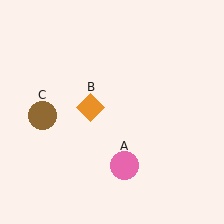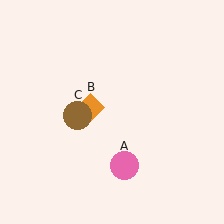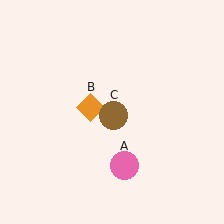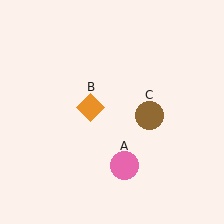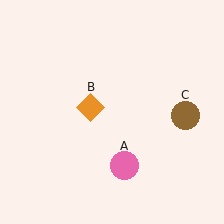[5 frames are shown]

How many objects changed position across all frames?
1 object changed position: brown circle (object C).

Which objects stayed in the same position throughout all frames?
Pink circle (object A) and orange diamond (object B) remained stationary.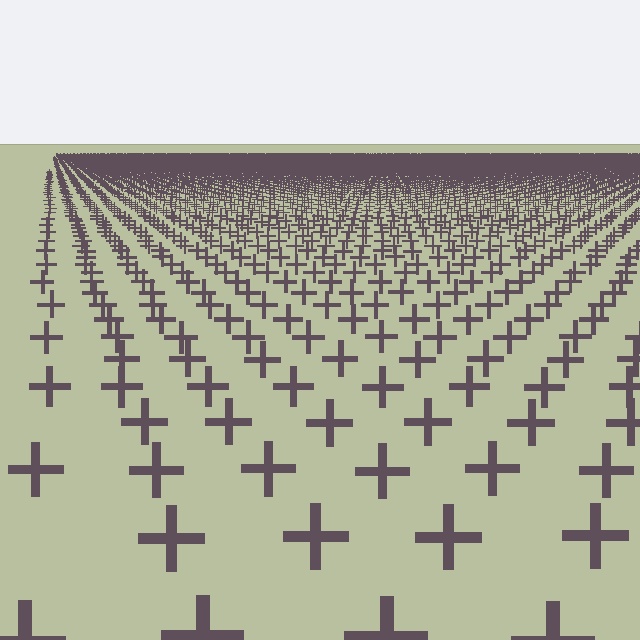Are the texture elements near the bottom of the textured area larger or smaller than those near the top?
Larger. Near the bottom, elements are closer to the viewer and appear at a bigger on-screen size.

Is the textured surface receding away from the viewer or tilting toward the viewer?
The surface is receding away from the viewer. Texture elements get smaller and denser toward the top.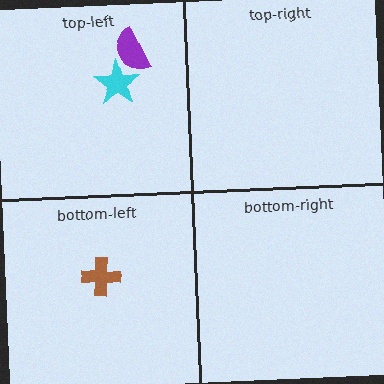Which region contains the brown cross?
The bottom-left region.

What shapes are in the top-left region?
The cyan star, the purple semicircle.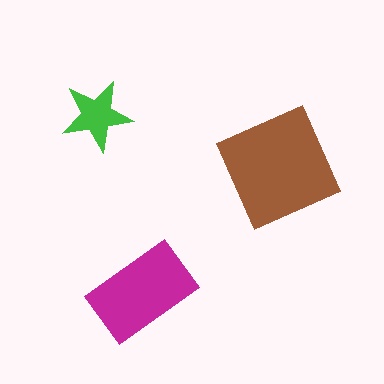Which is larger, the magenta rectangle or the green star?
The magenta rectangle.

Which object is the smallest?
The green star.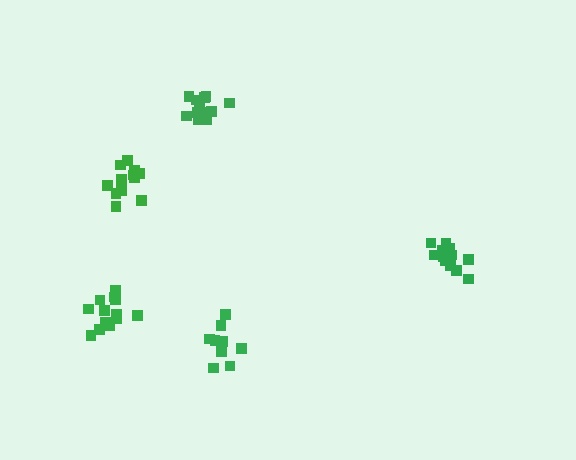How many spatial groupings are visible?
There are 5 spatial groupings.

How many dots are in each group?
Group 1: 9 dots, Group 2: 13 dots, Group 3: 13 dots, Group 4: 13 dots, Group 5: 12 dots (60 total).